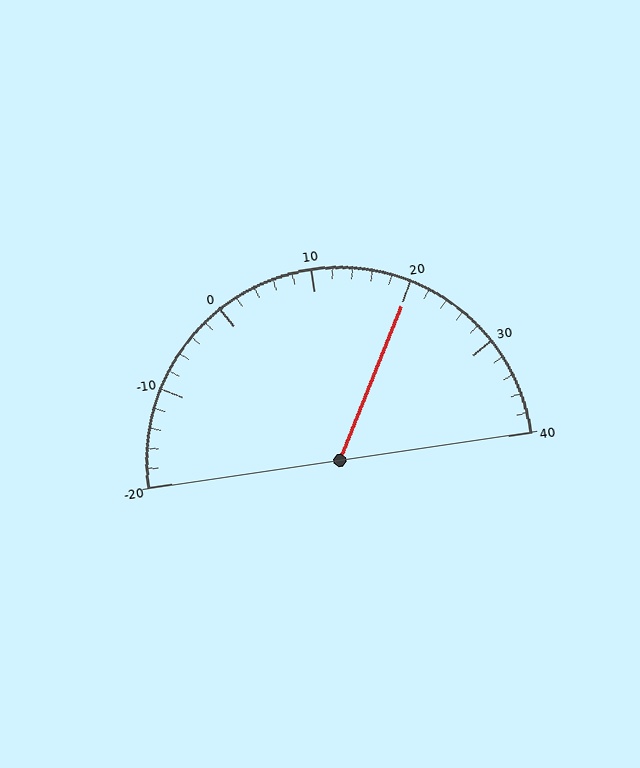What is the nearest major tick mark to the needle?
The nearest major tick mark is 20.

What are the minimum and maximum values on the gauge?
The gauge ranges from -20 to 40.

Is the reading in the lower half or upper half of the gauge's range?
The reading is in the upper half of the range (-20 to 40).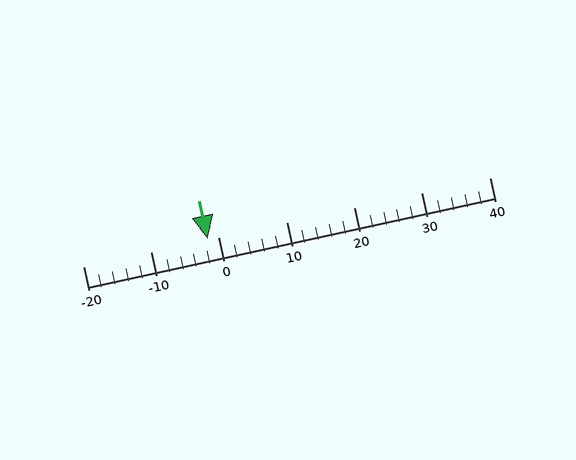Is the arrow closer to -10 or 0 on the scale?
The arrow is closer to 0.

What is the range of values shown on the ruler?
The ruler shows values from -20 to 40.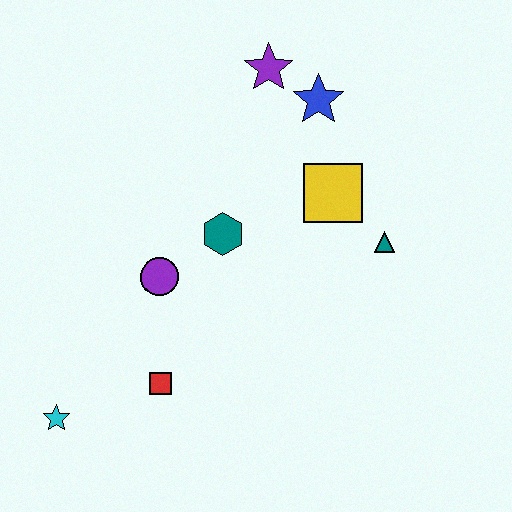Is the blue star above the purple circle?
Yes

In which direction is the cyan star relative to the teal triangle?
The cyan star is to the left of the teal triangle.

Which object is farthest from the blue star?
The cyan star is farthest from the blue star.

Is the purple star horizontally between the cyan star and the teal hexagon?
No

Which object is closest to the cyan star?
The red square is closest to the cyan star.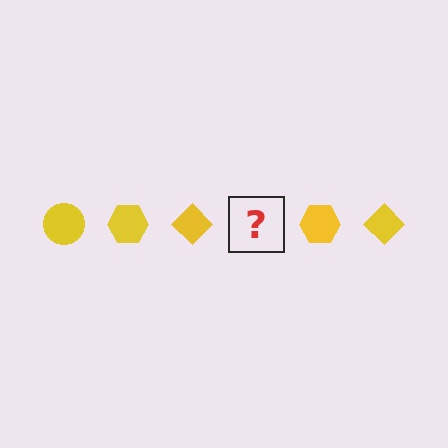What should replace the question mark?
The question mark should be replaced with a yellow circle.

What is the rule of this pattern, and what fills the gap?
The rule is that the pattern cycles through circle, hexagon, diamond shapes in yellow. The gap should be filled with a yellow circle.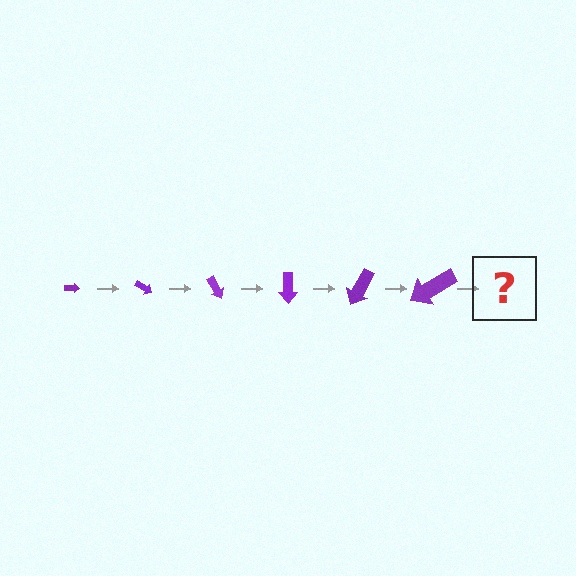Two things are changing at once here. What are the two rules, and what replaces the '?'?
The two rules are that the arrow grows larger each step and it rotates 30 degrees each step. The '?' should be an arrow, larger than the previous one and rotated 180 degrees from the start.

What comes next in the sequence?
The next element should be an arrow, larger than the previous one and rotated 180 degrees from the start.